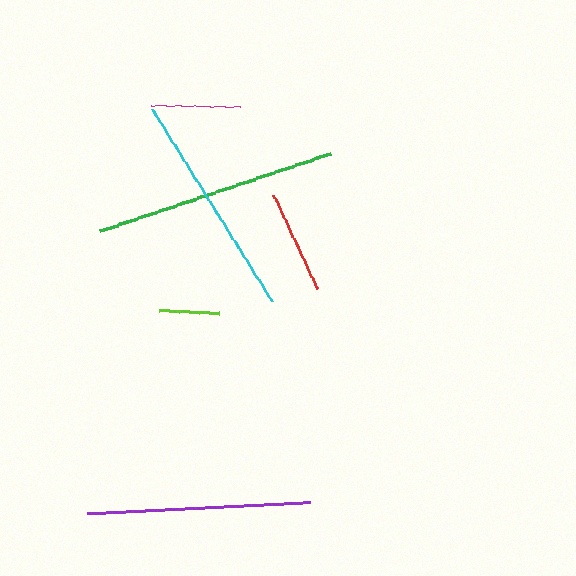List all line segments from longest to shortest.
From longest to shortest: green, cyan, purple, red, magenta, lime.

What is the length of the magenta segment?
The magenta segment is approximately 89 pixels long.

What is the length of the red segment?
The red segment is approximately 103 pixels long.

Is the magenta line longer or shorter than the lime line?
The magenta line is longer than the lime line.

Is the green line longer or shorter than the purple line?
The green line is longer than the purple line.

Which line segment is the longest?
The green line is the longest at approximately 244 pixels.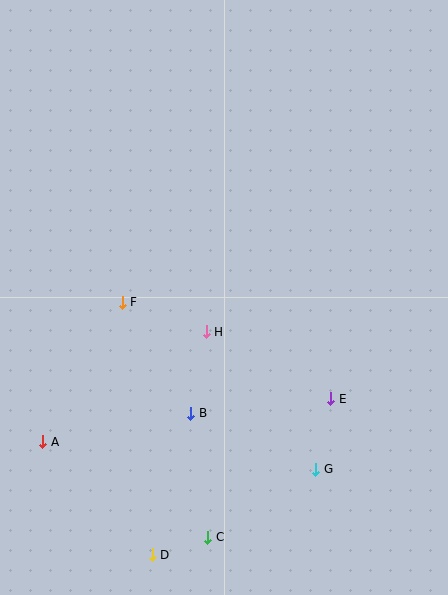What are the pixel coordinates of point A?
Point A is at (43, 442).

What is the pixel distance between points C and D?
The distance between C and D is 58 pixels.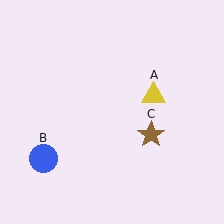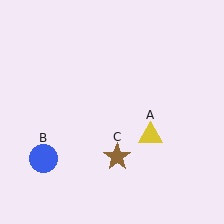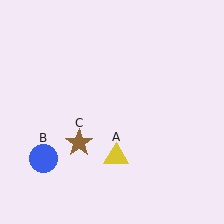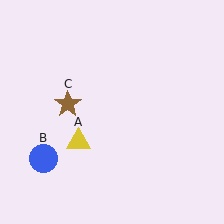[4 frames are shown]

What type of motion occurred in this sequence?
The yellow triangle (object A), brown star (object C) rotated clockwise around the center of the scene.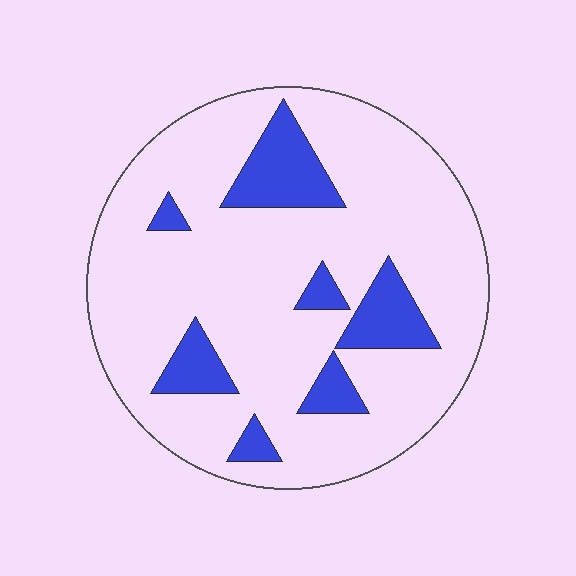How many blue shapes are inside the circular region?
7.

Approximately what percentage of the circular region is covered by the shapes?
Approximately 15%.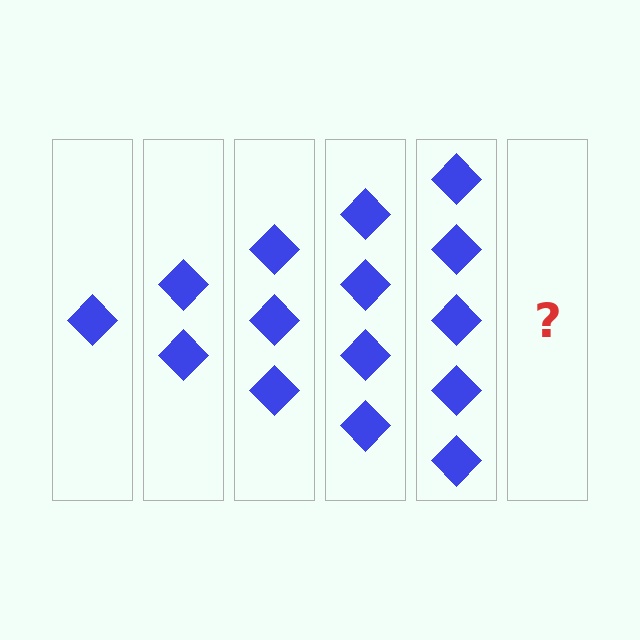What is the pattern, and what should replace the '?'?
The pattern is that each step adds one more diamond. The '?' should be 6 diamonds.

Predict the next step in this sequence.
The next step is 6 diamonds.